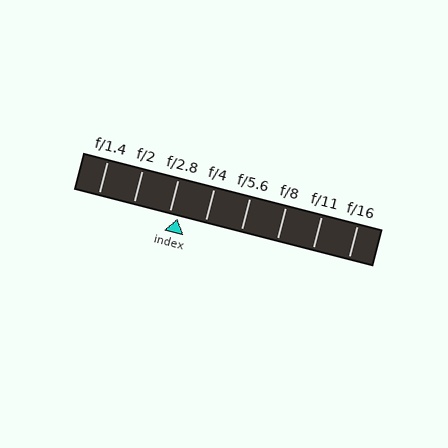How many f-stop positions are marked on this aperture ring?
There are 8 f-stop positions marked.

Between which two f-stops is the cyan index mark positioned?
The index mark is between f/2.8 and f/4.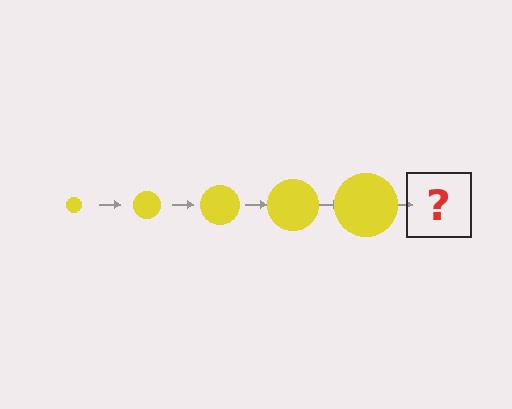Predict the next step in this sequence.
The next step is a yellow circle, larger than the previous one.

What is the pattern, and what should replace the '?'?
The pattern is that the circle gets progressively larger each step. The '?' should be a yellow circle, larger than the previous one.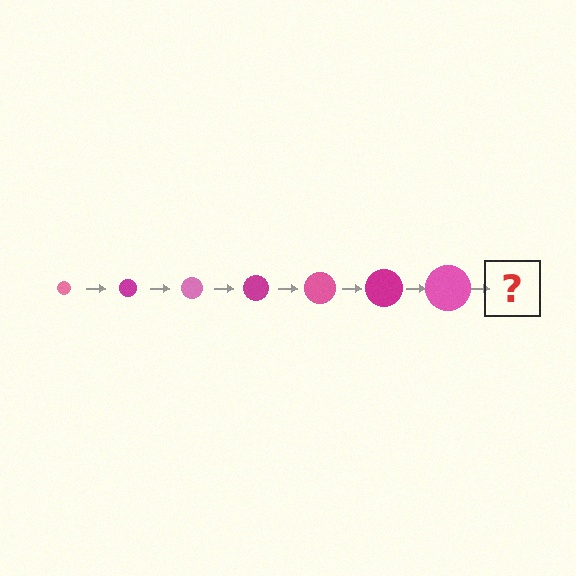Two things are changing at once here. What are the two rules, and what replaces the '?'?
The two rules are that the circle grows larger each step and the color cycles through pink and magenta. The '?' should be a magenta circle, larger than the previous one.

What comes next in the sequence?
The next element should be a magenta circle, larger than the previous one.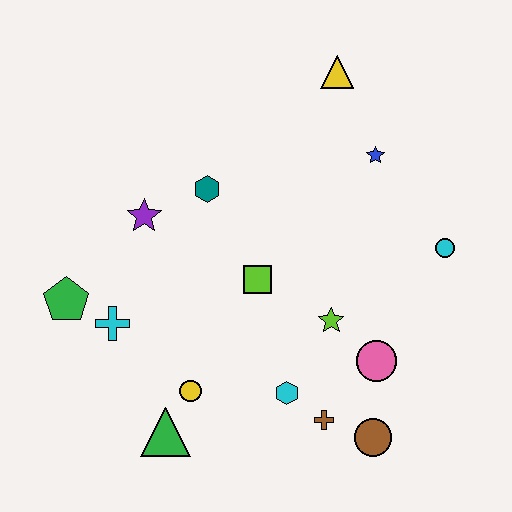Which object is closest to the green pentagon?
The cyan cross is closest to the green pentagon.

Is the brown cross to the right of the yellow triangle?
No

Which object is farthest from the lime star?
The green pentagon is farthest from the lime star.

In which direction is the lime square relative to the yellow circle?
The lime square is above the yellow circle.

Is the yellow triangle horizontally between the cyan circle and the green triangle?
Yes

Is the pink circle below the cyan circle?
Yes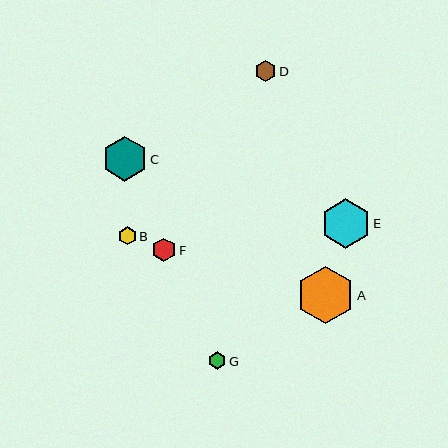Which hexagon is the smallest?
Hexagon G is the smallest with a size of approximately 18 pixels.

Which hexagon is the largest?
Hexagon A is the largest with a size of approximately 57 pixels.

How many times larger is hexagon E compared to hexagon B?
Hexagon E is approximately 2.7 times the size of hexagon B.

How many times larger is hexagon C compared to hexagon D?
Hexagon C is approximately 2.2 times the size of hexagon D.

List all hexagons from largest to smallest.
From largest to smallest: A, E, C, F, D, B, G.